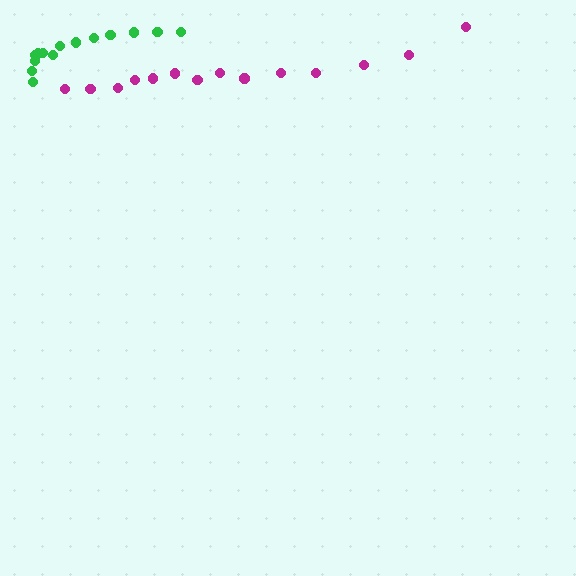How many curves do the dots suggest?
There are 2 distinct paths.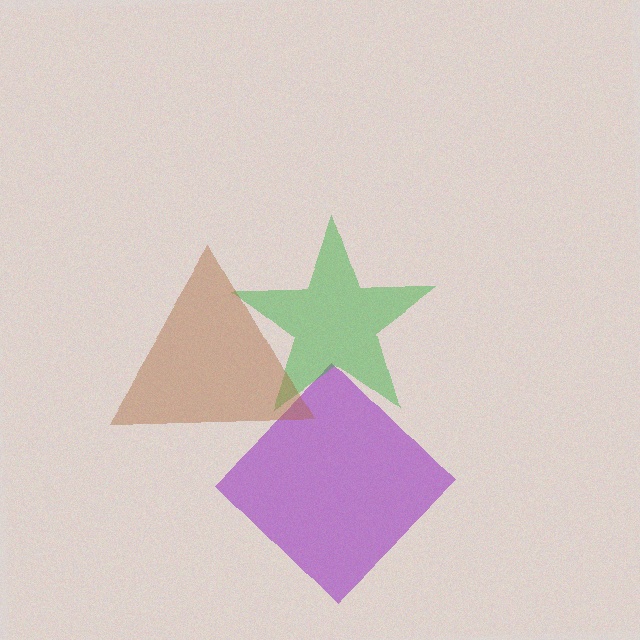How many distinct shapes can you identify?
There are 3 distinct shapes: a purple diamond, a green star, a brown triangle.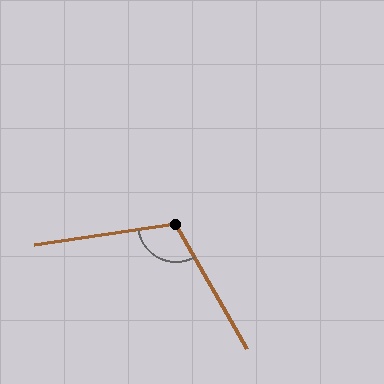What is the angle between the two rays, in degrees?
Approximately 111 degrees.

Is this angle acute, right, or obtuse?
It is obtuse.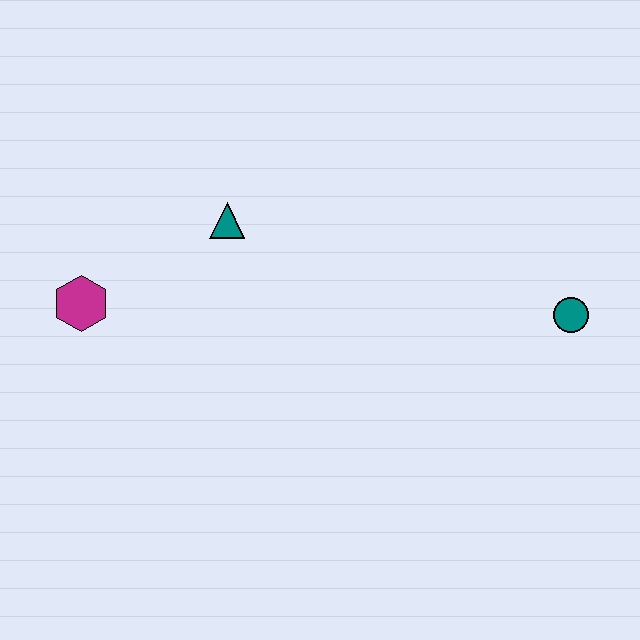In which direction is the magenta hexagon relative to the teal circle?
The magenta hexagon is to the left of the teal circle.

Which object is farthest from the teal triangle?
The teal circle is farthest from the teal triangle.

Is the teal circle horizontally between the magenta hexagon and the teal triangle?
No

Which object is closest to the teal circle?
The teal triangle is closest to the teal circle.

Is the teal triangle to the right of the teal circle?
No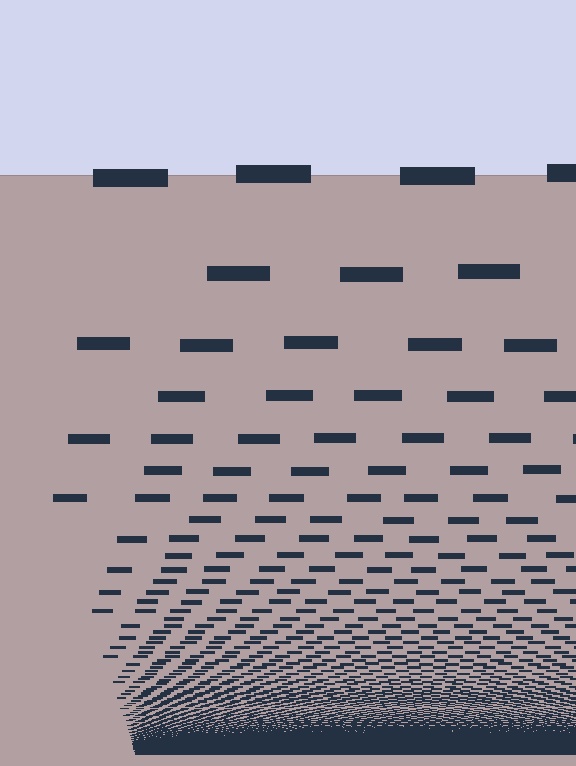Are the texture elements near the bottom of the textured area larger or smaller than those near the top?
Smaller. The gradient is inverted — elements near the bottom are smaller and denser.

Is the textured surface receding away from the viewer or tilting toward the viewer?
The surface appears to tilt toward the viewer. Texture elements get larger and sparser toward the top.